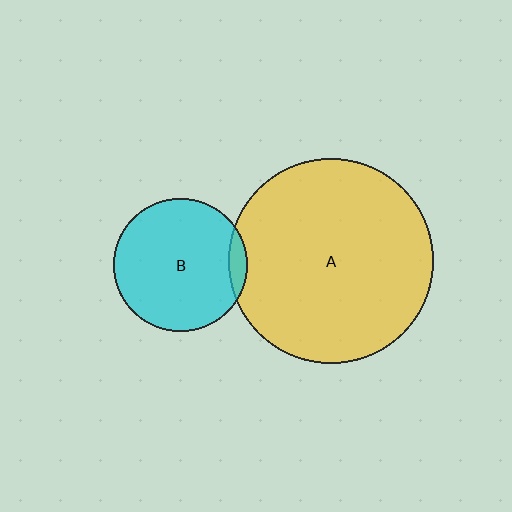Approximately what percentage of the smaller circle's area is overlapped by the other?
Approximately 5%.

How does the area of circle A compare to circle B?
Approximately 2.4 times.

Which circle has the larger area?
Circle A (yellow).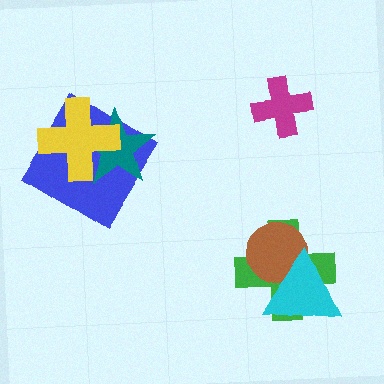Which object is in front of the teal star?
The yellow cross is in front of the teal star.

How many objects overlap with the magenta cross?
0 objects overlap with the magenta cross.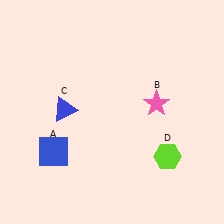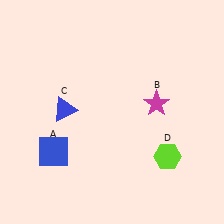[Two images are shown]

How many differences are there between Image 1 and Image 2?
There is 1 difference between the two images.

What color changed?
The star (B) changed from pink in Image 1 to magenta in Image 2.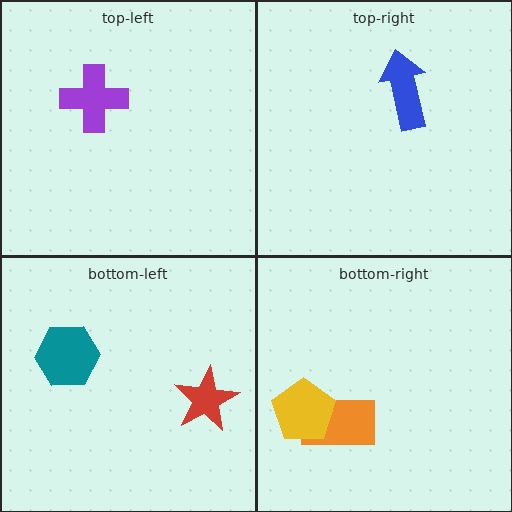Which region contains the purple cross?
The top-left region.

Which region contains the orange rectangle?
The bottom-right region.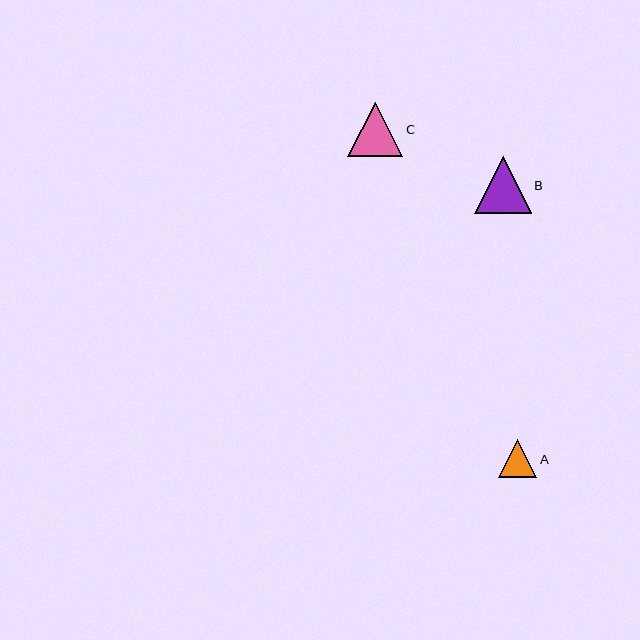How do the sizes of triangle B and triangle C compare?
Triangle B and triangle C are approximately the same size.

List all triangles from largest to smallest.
From largest to smallest: B, C, A.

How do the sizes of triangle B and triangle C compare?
Triangle B and triangle C are approximately the same size.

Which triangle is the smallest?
Triangle A is the smallest with a size of approximately 38 pixels.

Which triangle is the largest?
Triangle B is the largest with a size of approximately 57 pixels.